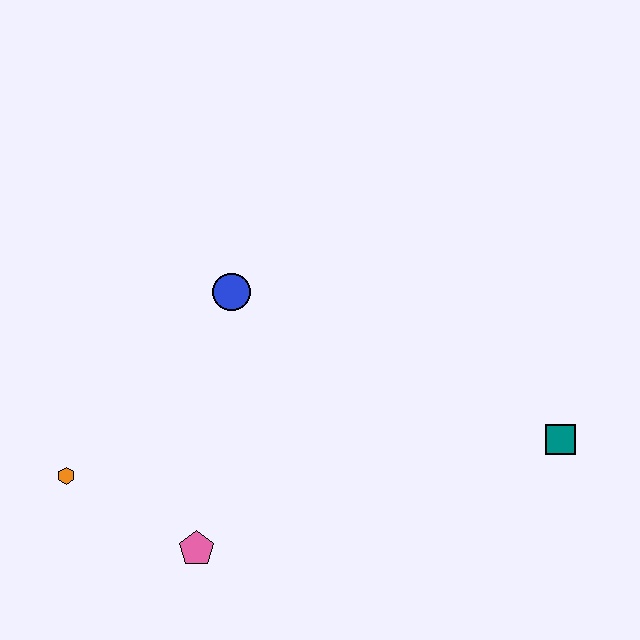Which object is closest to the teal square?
The blue circle is closest to the teal square.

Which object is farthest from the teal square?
The orange hexagon is farthest from the teal square.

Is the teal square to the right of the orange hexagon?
Yes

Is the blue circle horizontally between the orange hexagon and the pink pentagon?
No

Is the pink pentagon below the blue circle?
Yes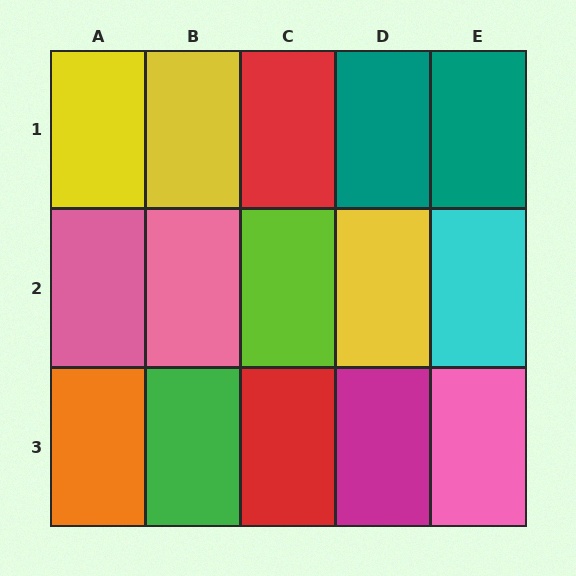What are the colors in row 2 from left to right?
Pink, pink, lime, yellow, cyan.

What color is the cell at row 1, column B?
Yellow.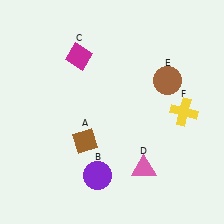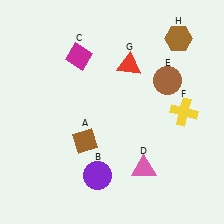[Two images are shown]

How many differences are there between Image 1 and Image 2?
There are 2 differences between the two images.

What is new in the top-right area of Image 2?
A red triangle (G) was added in the top-right area of Image 2.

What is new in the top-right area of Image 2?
A brown hexagon (H) was added in the top-right area of Image 2.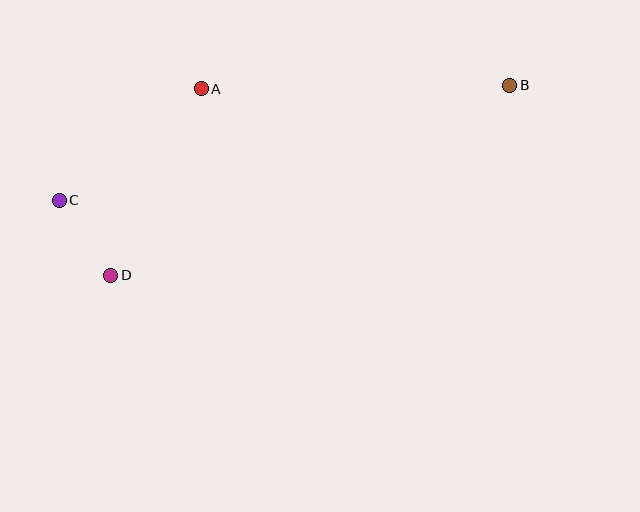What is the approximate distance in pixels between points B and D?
The distance between B and D is approximately 442 pixels.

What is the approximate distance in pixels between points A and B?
The distance between A and B is approximately 309 pixels.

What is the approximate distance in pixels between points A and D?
The distance between A and D is approximately 207 pixels.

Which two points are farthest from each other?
Points B and C are farthest from each other.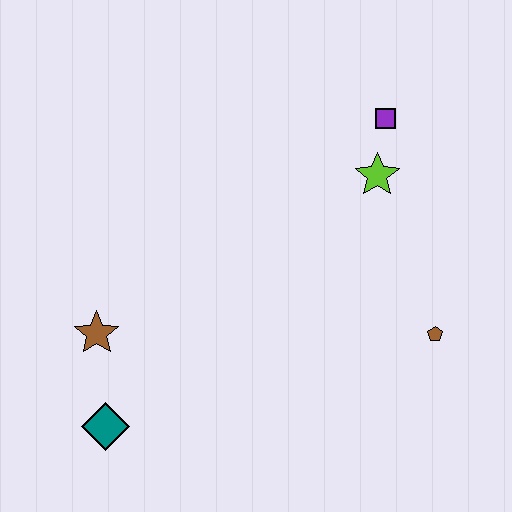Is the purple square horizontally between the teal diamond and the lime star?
No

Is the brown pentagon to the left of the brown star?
No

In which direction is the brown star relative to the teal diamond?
The brown star is above the teal diamond.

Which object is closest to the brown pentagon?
The lime star is closest to the brown pentagon.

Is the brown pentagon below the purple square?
Yes